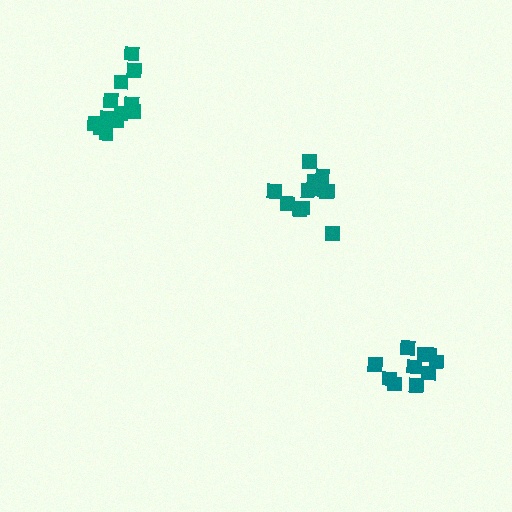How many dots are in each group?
Group 1: 11 dots, Group 2: 10 dots, Group 3: 12 dots (33 total).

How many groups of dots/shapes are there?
There are 3 groups.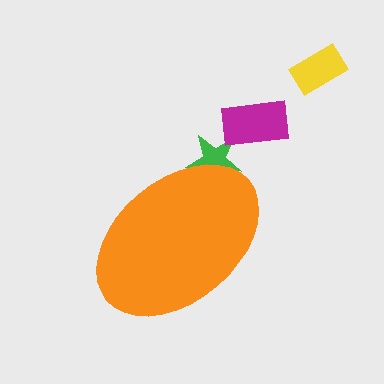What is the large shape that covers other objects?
An orange ellipse.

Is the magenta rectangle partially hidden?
No, the magenta rectangle is fully visible.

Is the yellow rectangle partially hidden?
No, the yellow rectangle is fully visible.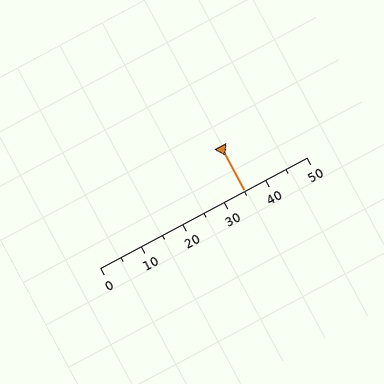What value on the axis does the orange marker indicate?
The marker indicates approximately 35.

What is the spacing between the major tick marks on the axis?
The major ticks are spaced 10 apart.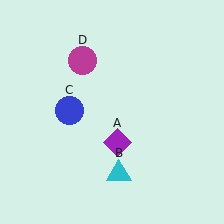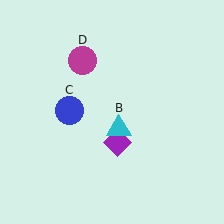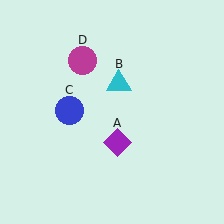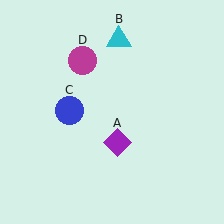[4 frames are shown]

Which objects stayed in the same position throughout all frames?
Purple diamond (object A) and blue circle (object C) and magenta circle (object D) remained stationary.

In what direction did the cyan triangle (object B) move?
The cyan triangle (object B) moved up.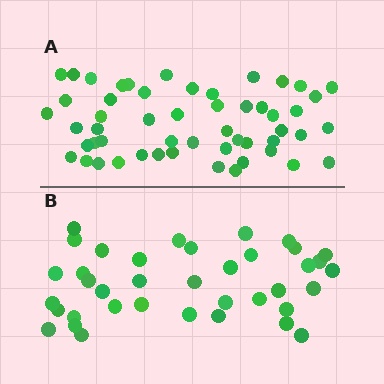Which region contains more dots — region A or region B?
Region A (the top region) has more dots.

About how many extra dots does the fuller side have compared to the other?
Region A has approximately 15 more dots than region B.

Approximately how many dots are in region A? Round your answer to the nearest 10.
About 50 dots. (The exact count is 53, which rounds to 50.)